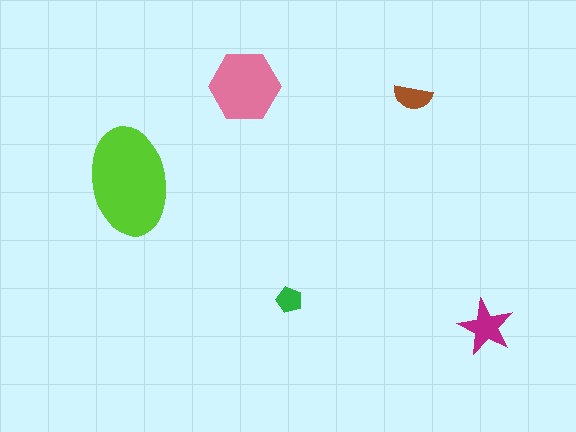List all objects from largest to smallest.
The lime ellipse, the pink hexagon, the magenta star, the brown semicircle, the green pentagon.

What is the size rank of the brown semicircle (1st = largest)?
4th.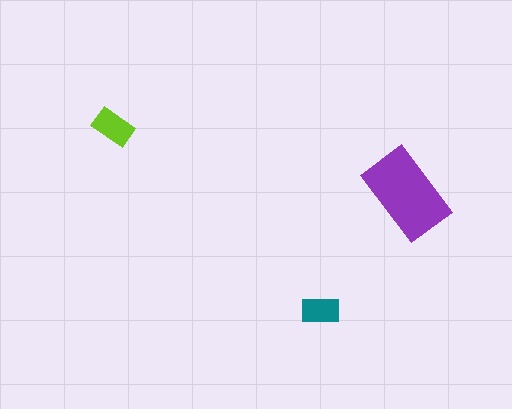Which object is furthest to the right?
The purple rectangle is rightmost.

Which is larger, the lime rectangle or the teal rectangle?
The lime one.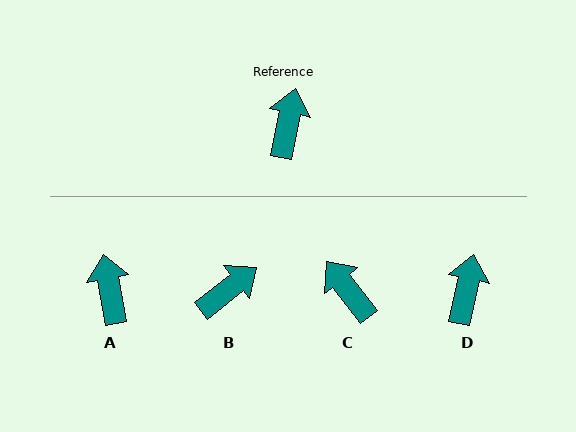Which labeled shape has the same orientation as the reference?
D.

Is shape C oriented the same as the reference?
No, it is off by about 49 degrees.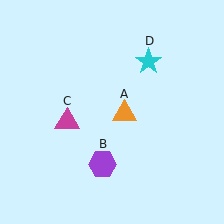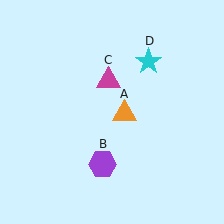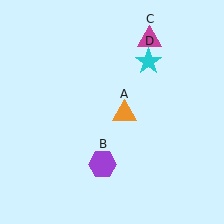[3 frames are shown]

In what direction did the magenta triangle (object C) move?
The magenta triangle (object C) moved up and to the right.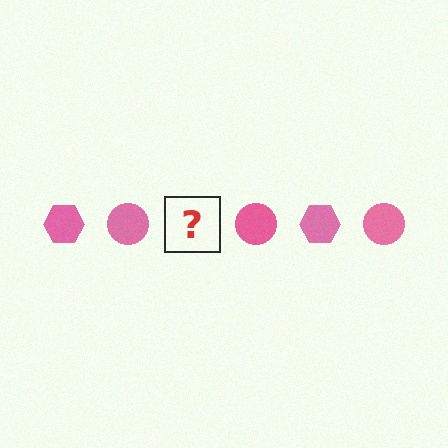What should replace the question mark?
The question mark should be replaced with a pink hexagon.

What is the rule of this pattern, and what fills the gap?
The rule is that the pattern cycles through hexagon, circle shapes in pink. The gap should be filled with a pink hexagon.